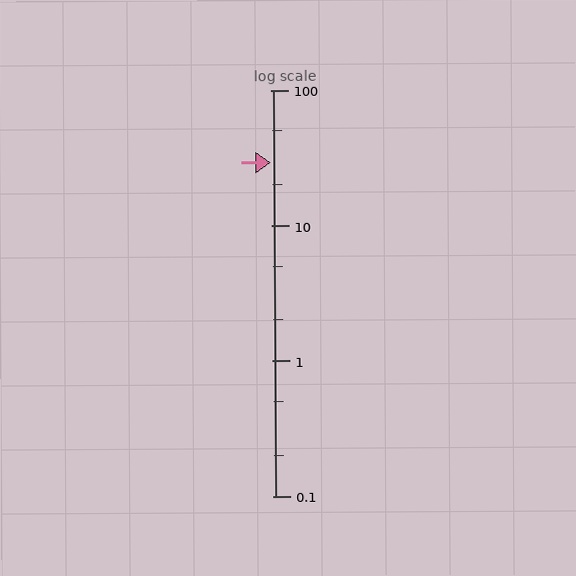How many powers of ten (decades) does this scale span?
The scale spans 3 decades, from 0.1 to 100.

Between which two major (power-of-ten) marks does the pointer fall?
The pointer is between 10 and 100.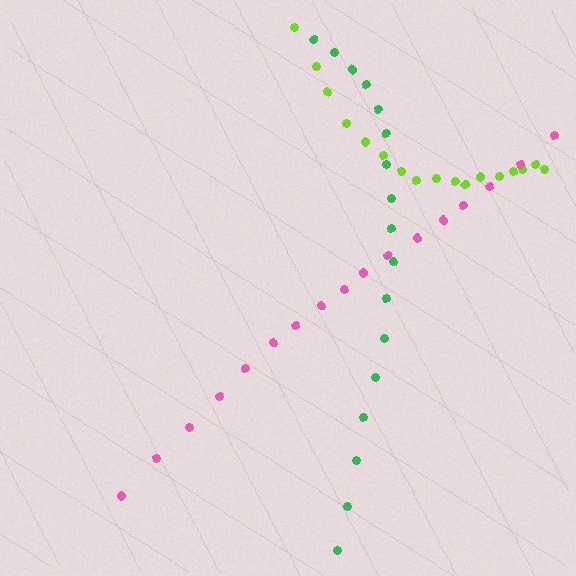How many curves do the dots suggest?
There are 3 distinct paths.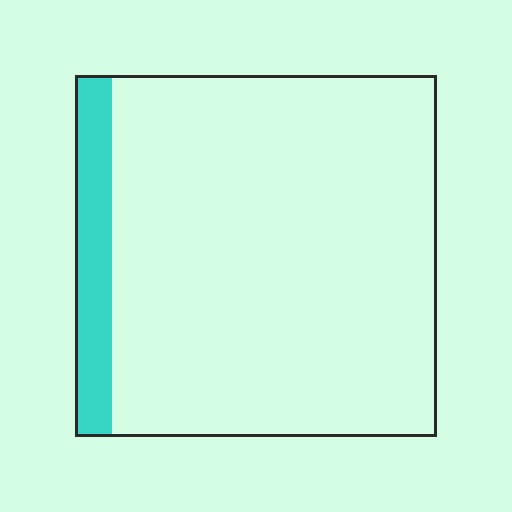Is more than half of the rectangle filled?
No.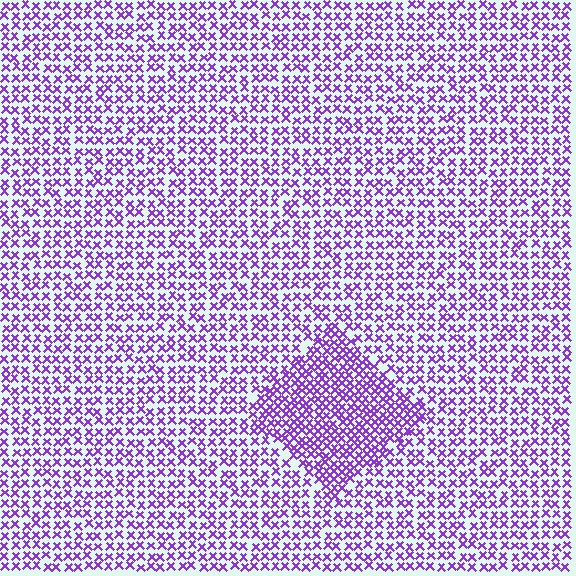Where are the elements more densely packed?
The elements are more densely packed inside the diamond boundary.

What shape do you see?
I see a diamond.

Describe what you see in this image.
The image contains small purple elements arranged at two different densities. A diamond-shaped region is visible where the elements are more densely packed than the surrounding area.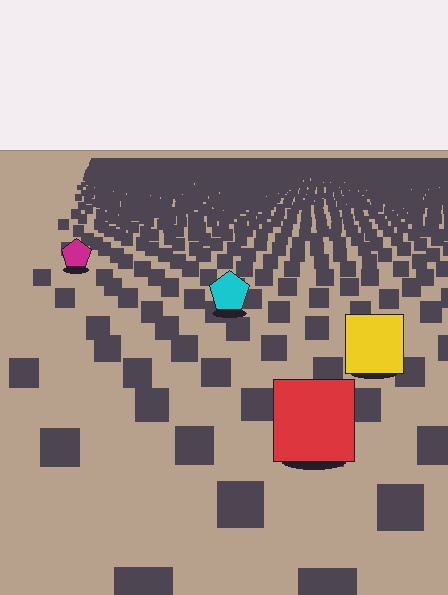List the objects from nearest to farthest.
From nearest to farthest: the red square, the yellow square, the cyan pentagon, the magenta pentagon.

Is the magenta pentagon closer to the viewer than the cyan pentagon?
No. The cyan pentagon is closer — you can tell from the texture gradient: the ground texture is coarser near it.